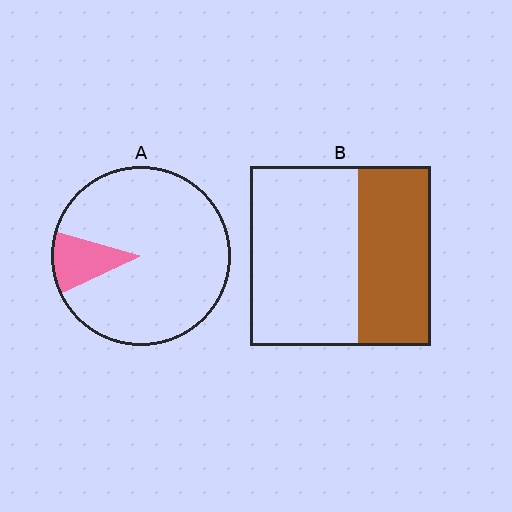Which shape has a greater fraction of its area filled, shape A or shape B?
Shape B.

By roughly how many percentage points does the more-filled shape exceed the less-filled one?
By roughly 30 percentage points (B over A).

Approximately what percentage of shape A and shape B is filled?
A is approximately 10% and B is approximately 40%.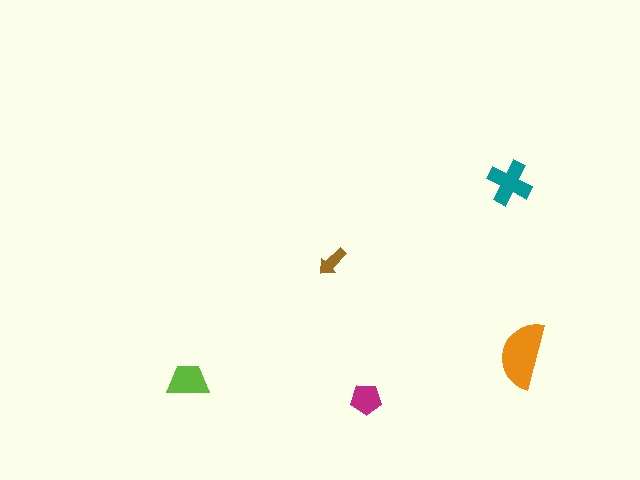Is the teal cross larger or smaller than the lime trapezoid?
Larger.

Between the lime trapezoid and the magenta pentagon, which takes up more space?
The lime trapezoid.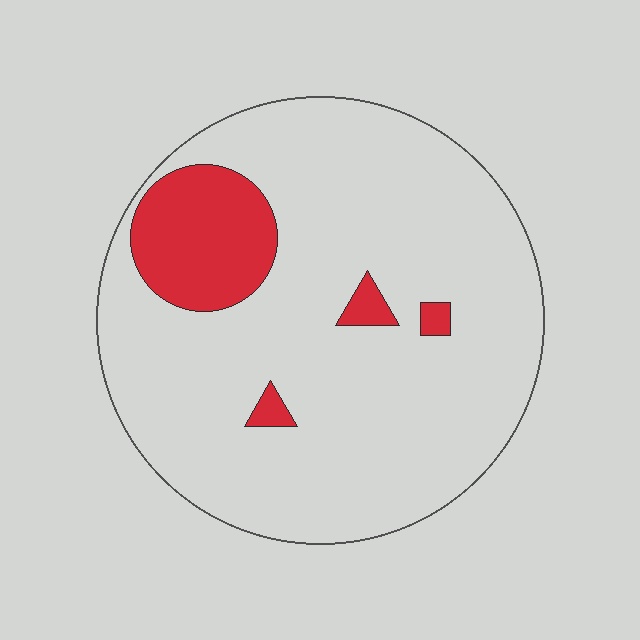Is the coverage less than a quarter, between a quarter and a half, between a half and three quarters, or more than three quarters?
Less than a quarter.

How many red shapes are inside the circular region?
4.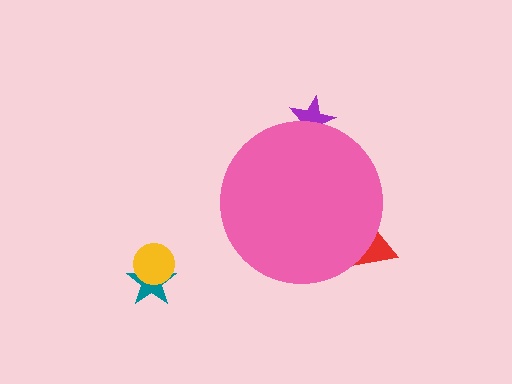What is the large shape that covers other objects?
A pink circle.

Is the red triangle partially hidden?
Yes, the red triangle is partially hidden behind the pink circle.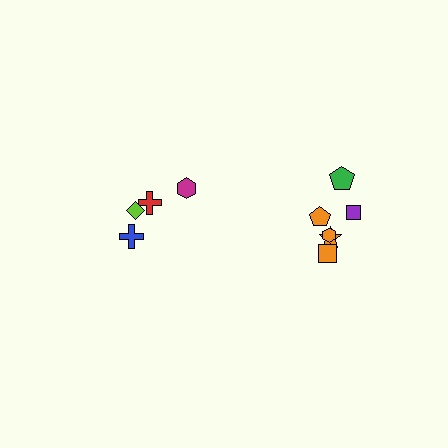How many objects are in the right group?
There are 6 objects.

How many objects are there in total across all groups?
There are 10 objects.